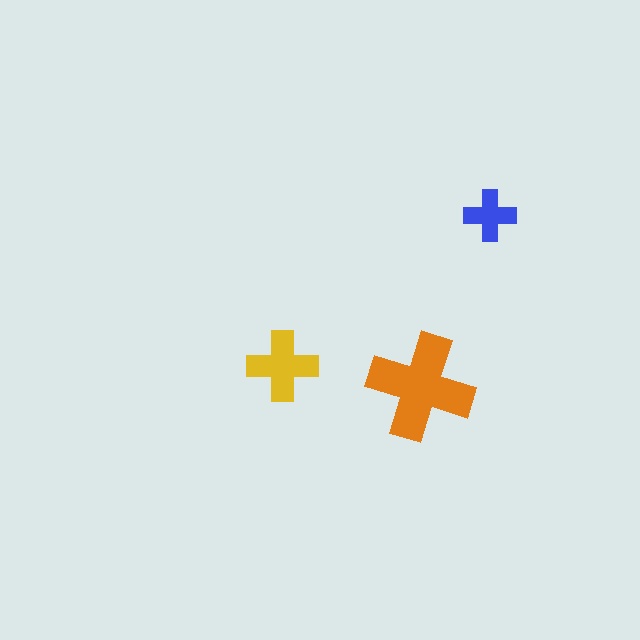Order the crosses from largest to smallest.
the orange one, the yellow one, the blue one.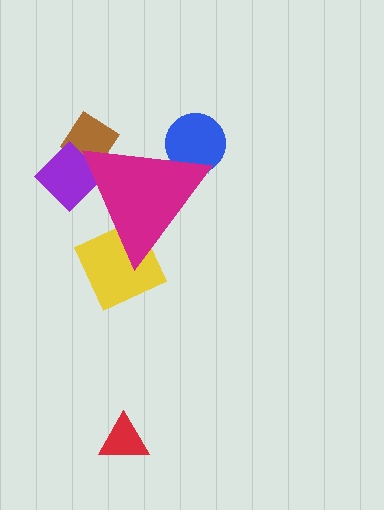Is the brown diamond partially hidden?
Yes, the brown diamond is partially hidden behind the magenta triangle.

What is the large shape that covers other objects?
A magenta triangle.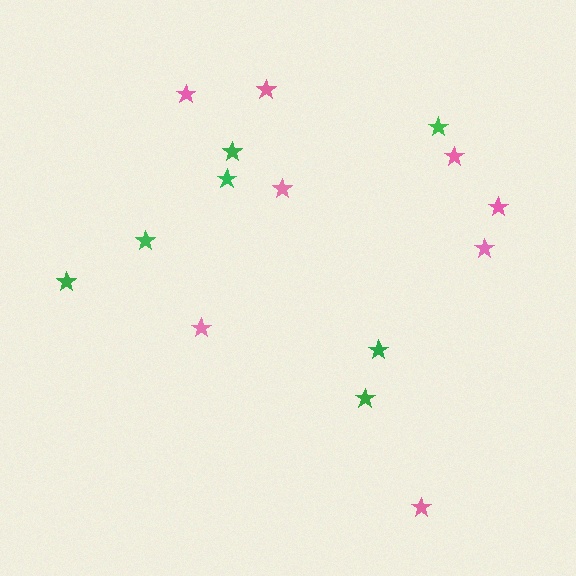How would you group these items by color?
There are 2 groups: one group of green stars (7) and one group of pink stars (8).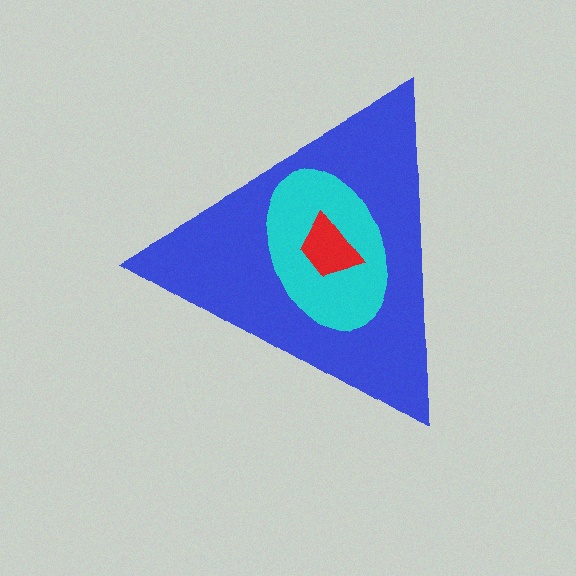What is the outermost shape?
The blue triangle.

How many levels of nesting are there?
3.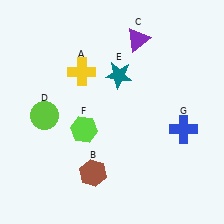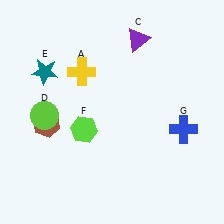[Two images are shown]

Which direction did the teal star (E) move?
The teal star (E) moved left.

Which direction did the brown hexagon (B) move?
The brown hexagon (B) moved up.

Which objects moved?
The objects that moved are: the brown hexagon (B), the teal star (E).